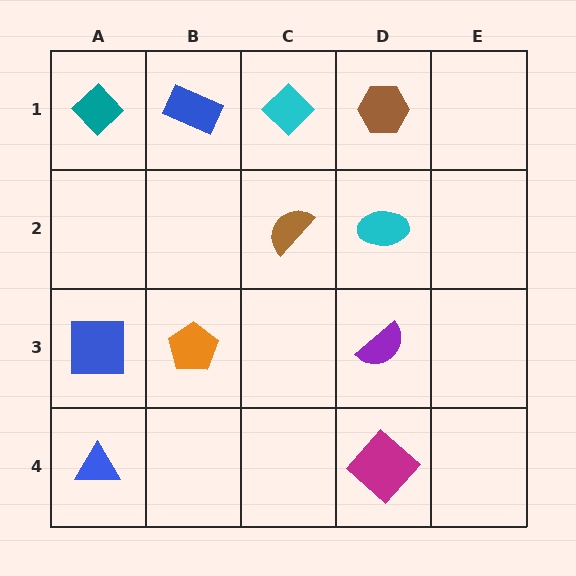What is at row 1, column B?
A blue rectangle.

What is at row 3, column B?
An orange pentagon.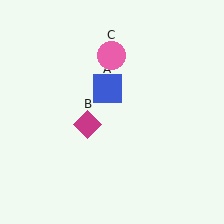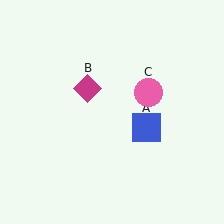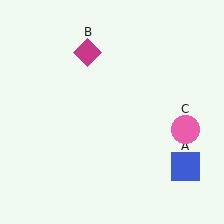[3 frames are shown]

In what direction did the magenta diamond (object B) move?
The magenta diamond (object B) moved up.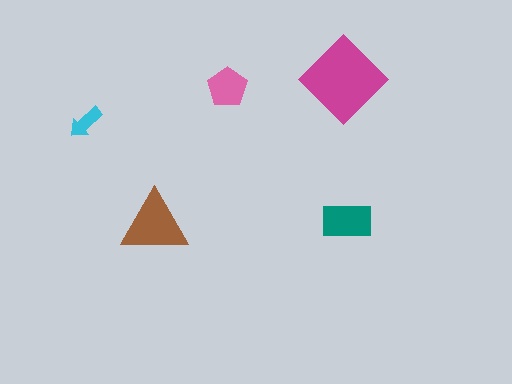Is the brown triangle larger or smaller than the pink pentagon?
Larger.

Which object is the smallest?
The cyan arrow.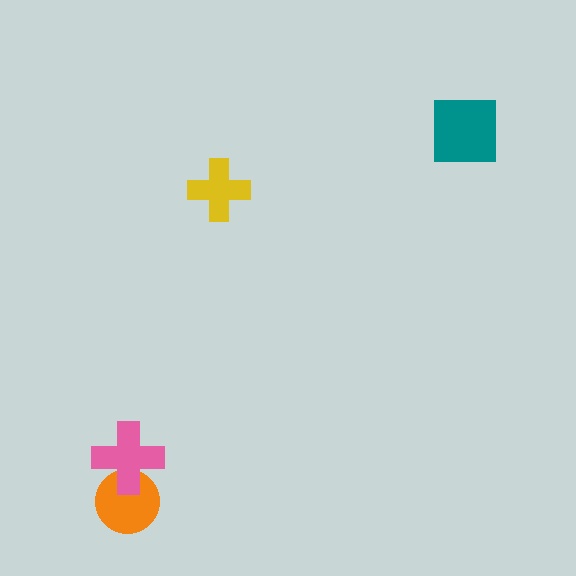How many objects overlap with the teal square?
0 objects overlap with the teal square.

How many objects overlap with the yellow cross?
0 objects overlap with the yellow cross.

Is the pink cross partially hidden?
No, no other shape covers it.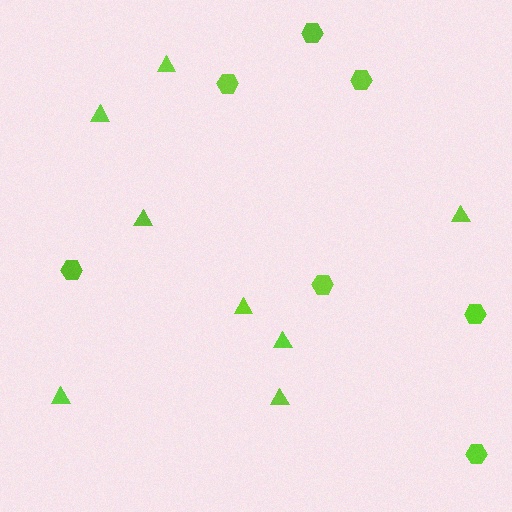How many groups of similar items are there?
There are 2 groups: one group of triangles (8) and one group of hexagons (7).